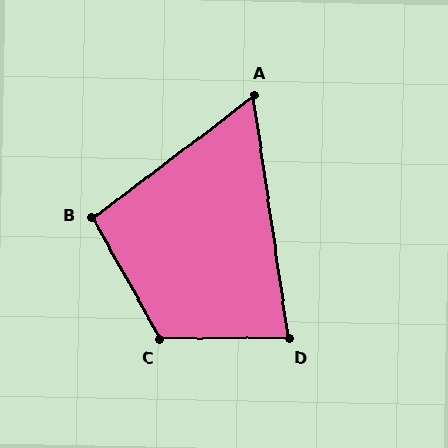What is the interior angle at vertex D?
Approximately 82 degrees (acute).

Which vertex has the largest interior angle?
C, at approximately 119 degrees.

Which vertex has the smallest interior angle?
A, at approximately 61 degrees.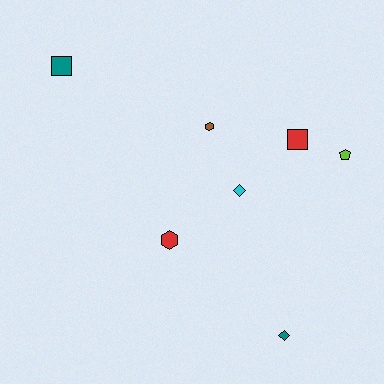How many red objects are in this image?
There are 2 red objects.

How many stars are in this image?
There are no stars.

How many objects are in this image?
There are 7 objects.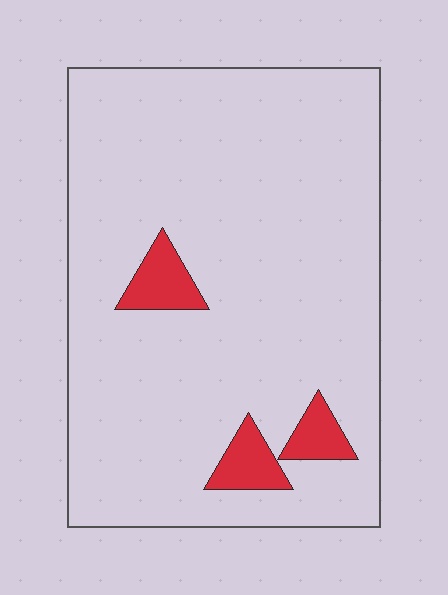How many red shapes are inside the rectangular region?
3.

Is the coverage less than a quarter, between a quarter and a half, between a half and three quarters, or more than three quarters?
Less than a quarter.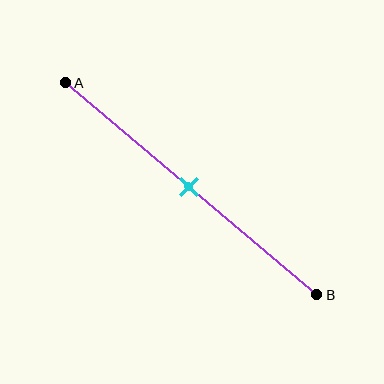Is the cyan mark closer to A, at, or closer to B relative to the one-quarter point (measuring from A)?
The cyan mark is closer to point B than the one-quarter point of segment AB.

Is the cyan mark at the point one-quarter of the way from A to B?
No, the mark is at about 50% from A, not at the 25% one-quarter point.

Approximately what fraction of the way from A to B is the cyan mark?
The cyan mark is approximately 50% of the way from A to B.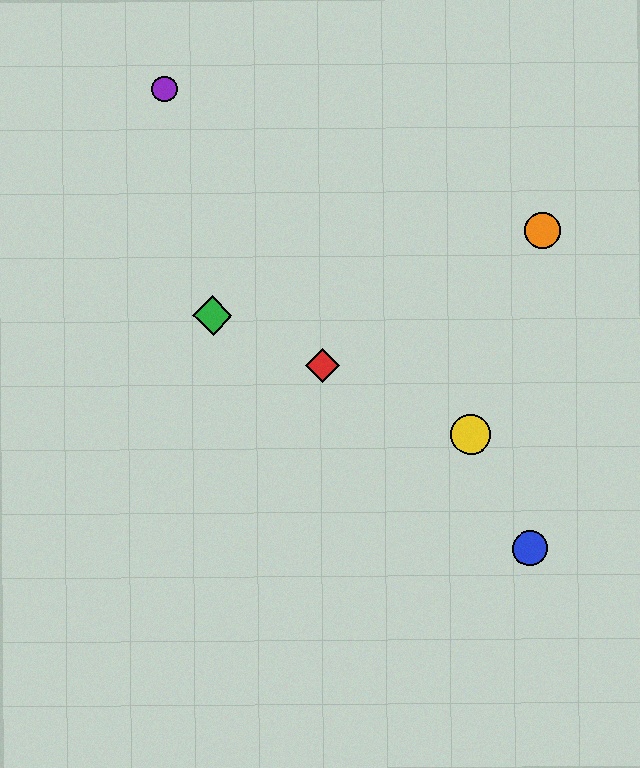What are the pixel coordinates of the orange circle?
The orange circle is at (542, 231).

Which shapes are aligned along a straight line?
The red diamond, the green diamond, the yellow circle are aligned along a straight line.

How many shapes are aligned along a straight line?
3 shapes (the red diamond, the green diamond, the yellow circle) are aligned along a straight line.